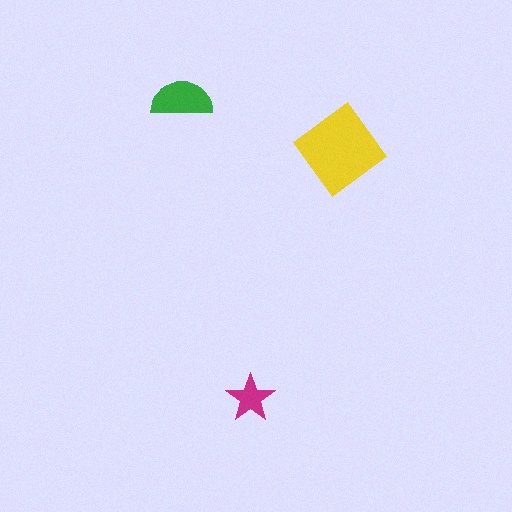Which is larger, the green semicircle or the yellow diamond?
The yellow diamond.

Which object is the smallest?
The magenta star.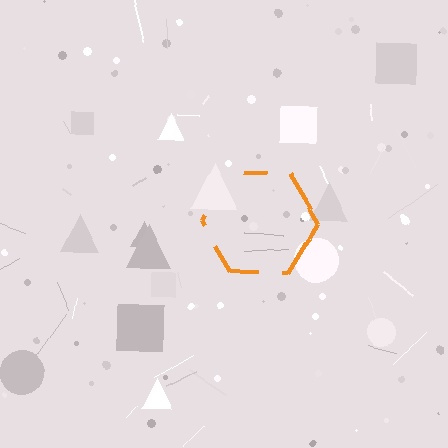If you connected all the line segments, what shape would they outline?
They would outline a hexagon.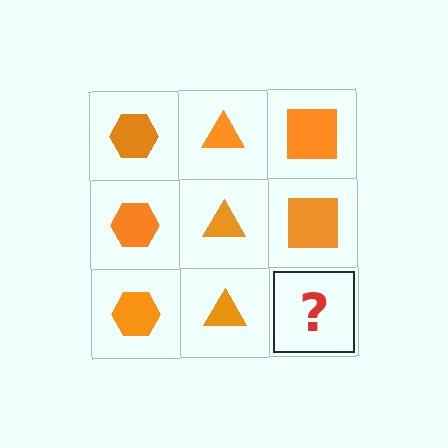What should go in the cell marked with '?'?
The missing cell should contain an orange square.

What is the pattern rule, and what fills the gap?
The rule is that each column has a consistent shape. The gap should be filled with an orange square.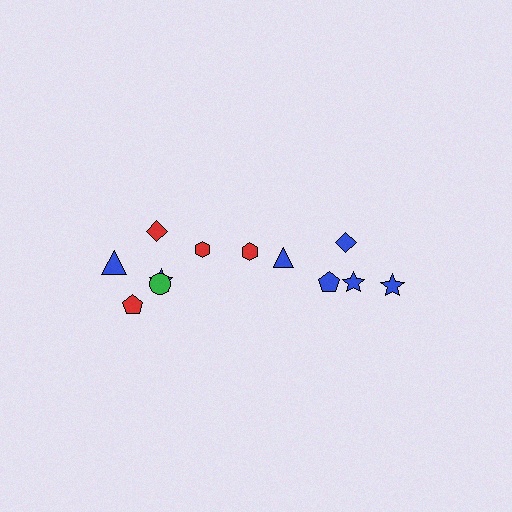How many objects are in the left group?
There are 7 objects.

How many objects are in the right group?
There are 5 objects.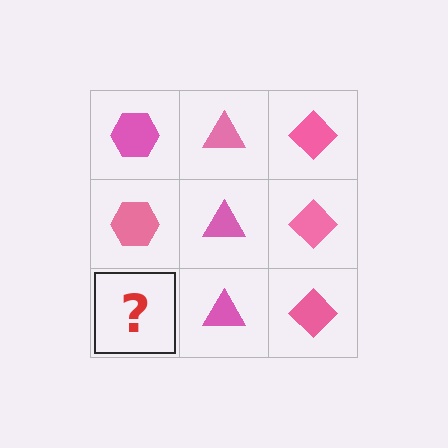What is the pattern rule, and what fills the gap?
The rule is that each column has a consistent shape. The gap should be filled with a pink hexagon.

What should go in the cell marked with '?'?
The missing cell should contain a pink hexagon.